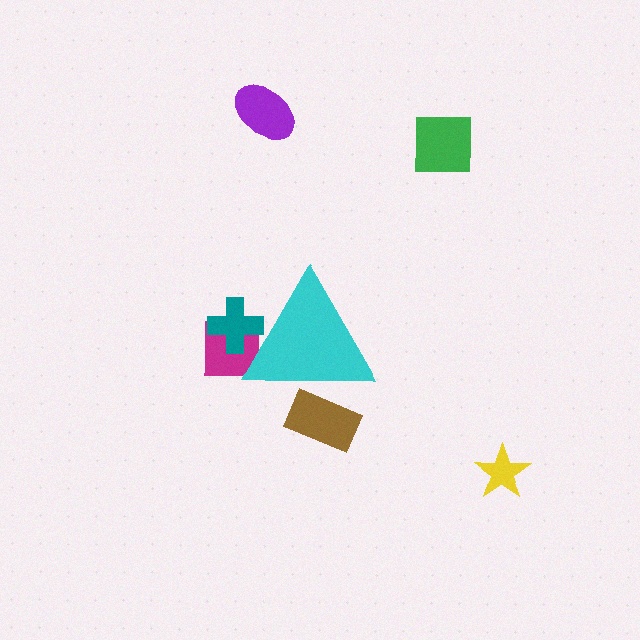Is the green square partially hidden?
No, the green square is fully visible.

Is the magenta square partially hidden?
Yes, the magenta square is partially hidden behind the cyan triangle.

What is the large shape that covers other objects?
A cyan triangle.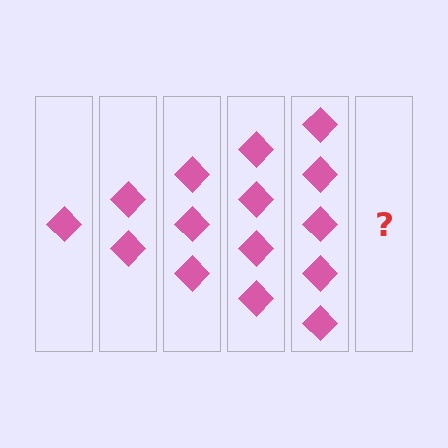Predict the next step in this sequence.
The next step is 6 diamonds.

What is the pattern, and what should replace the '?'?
The pattern is that each step adds one more diamond. The '?' should be 6 diamonds.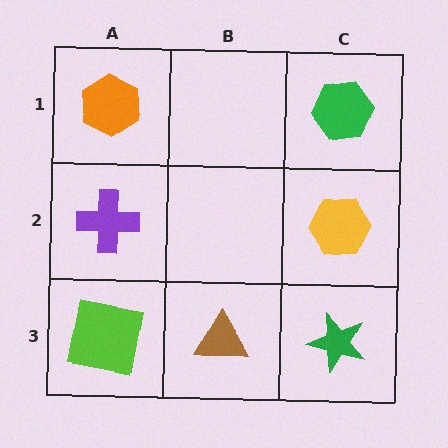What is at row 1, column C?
A green hexagon.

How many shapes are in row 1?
2 shapes.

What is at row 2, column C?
A yellow hexagon.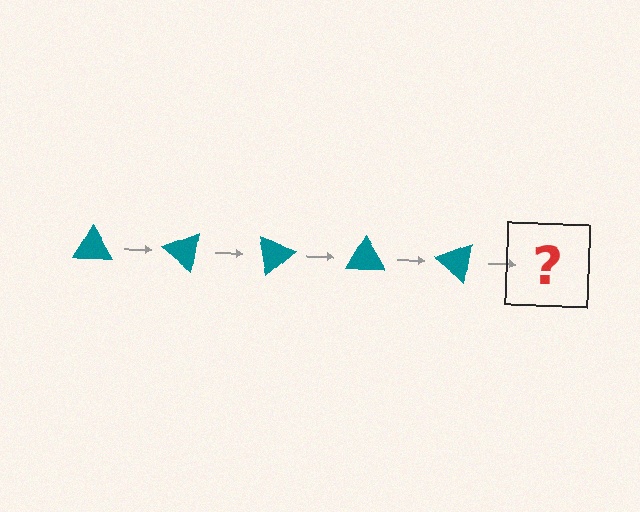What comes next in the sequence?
The next element should be a teal triangle rotated 200 degrees.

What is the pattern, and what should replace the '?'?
The pattern is that the triangle rotates 40 degrees each step. The '?' should be a teal triangle rotated 200 degrees.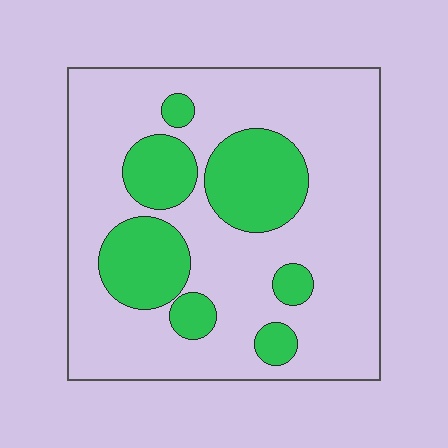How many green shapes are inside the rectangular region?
7.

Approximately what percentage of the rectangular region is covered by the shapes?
Approximately 25%.